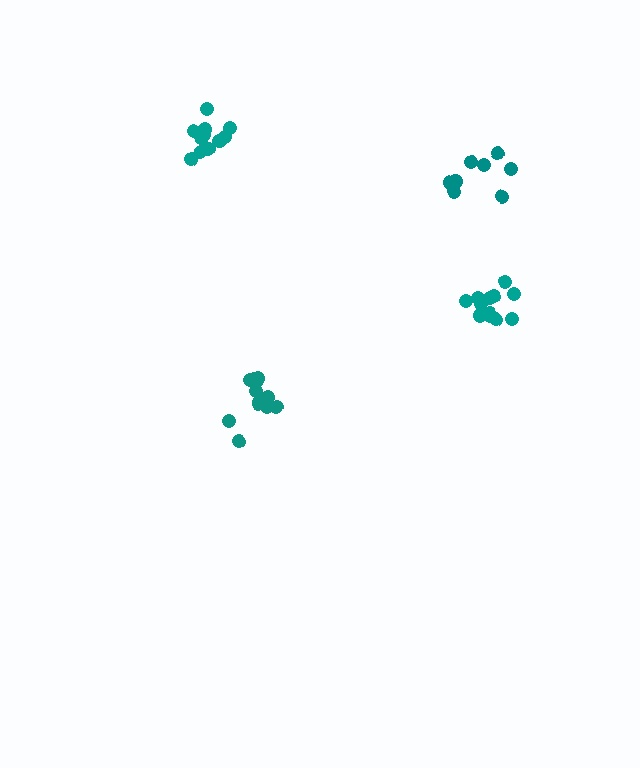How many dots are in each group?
Group 1: 12 dots, Group 2: 11 dots, Group 3: 8 dots, Group 4: 13 dots (44 total).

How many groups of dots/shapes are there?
There are 4 groups.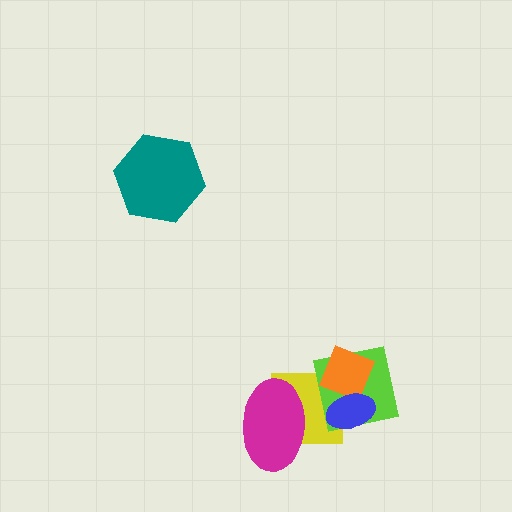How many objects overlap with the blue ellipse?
3 objects overlap with the blue ellipse.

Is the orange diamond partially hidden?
Yes, it is partially covered by another shape.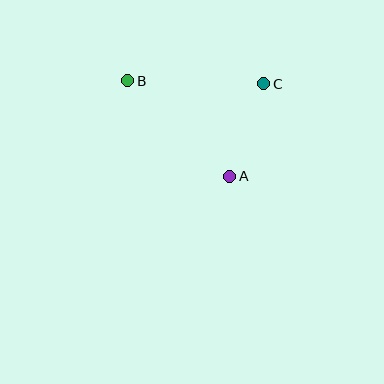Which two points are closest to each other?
Points A and C are closest to each other.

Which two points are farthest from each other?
Points A and B are farthest from each other.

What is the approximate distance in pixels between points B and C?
The distance between B and C is approximately 136 pixels.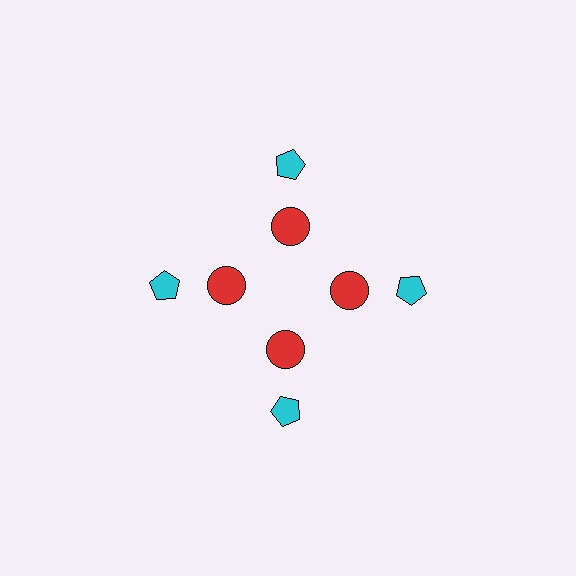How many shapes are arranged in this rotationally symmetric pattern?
There are 8 shapes, arranged in 4 groups of 2.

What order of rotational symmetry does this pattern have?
This pattern has 4-fold rotational symmetry.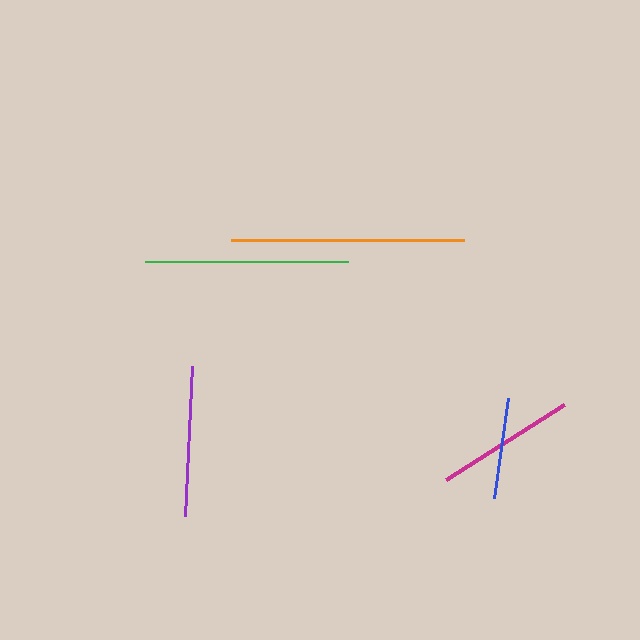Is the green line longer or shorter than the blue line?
The green line is longer than the blue line.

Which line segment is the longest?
The orange line is the longest at approximately 234 pixels.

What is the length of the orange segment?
The orange segment is approximately 234 pixels long.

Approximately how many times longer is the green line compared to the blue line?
The green line is approximately 2.0 times the length of the blue line.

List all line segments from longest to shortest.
From longest to shortest: orange, green, purple, magenta, blue.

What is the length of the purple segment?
The purple segment is approximately 150 pixels long.